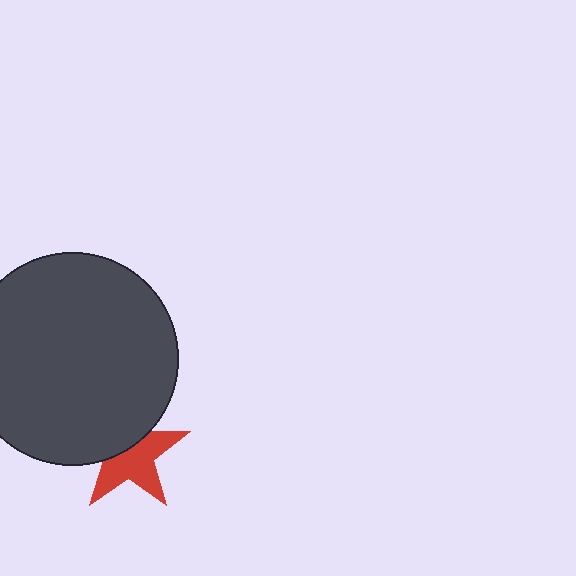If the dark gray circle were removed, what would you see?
You would see the complete red star.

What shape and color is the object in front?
The object in front is a dark gray circle.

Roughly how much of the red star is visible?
About half of it is visible (roughly 59%).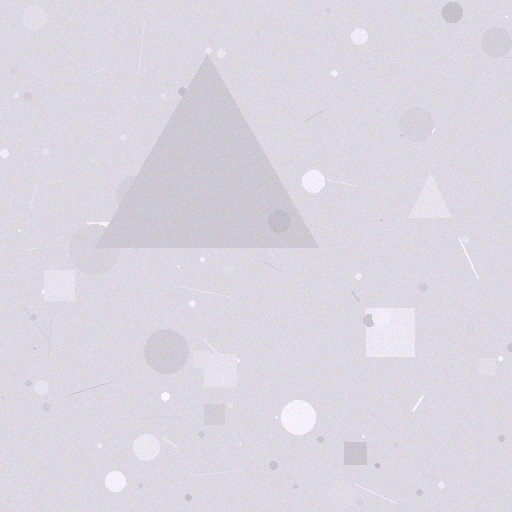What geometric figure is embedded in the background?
A triangle is embedded in the background.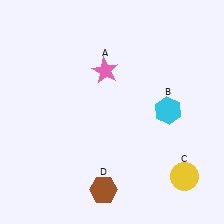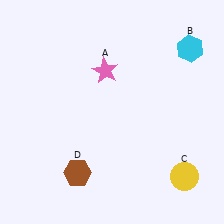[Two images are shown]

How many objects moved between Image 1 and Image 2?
2 objects moved between the two images.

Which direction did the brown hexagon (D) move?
The brown hexagon (D) moved left.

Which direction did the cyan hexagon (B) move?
The cyan hexagon (B) moved up.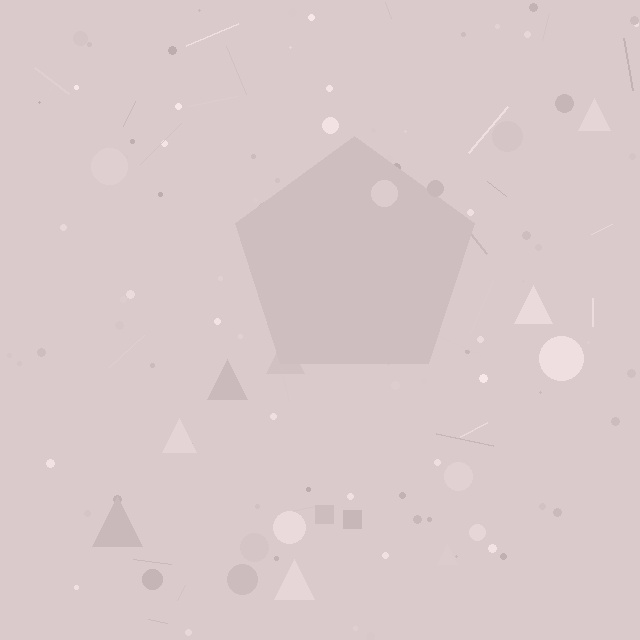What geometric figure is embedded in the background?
A pentagon is embedded in the background.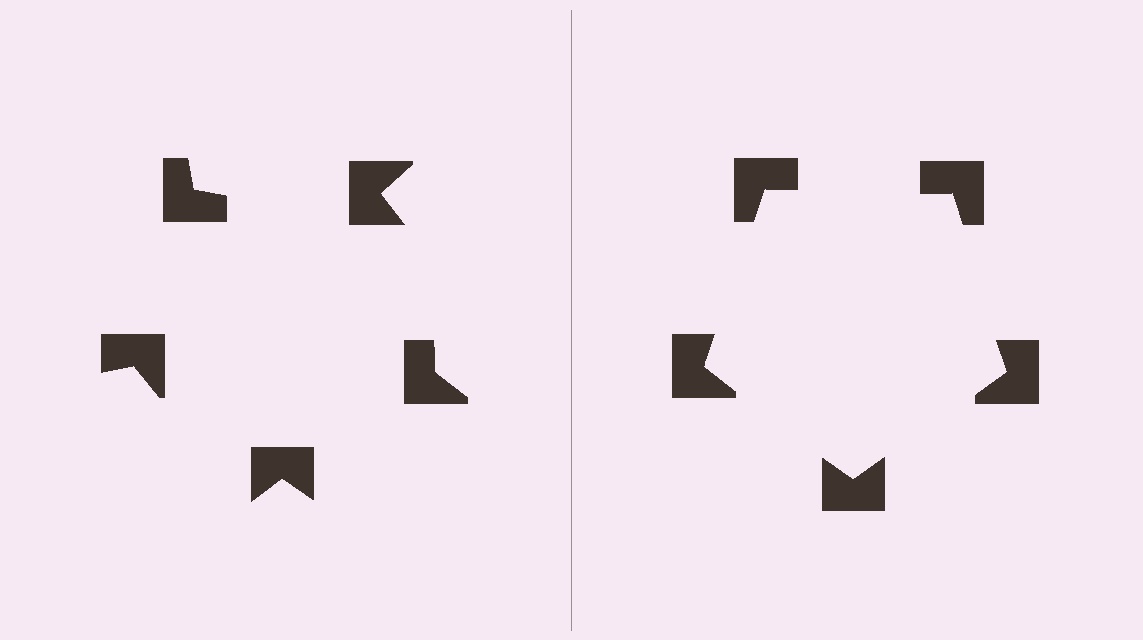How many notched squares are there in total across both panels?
10 — 5 on each side.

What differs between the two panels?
The notched squares are positioned identically on both sides; only the wedge orientations differ. On the right they align to a pentagon; on the left they are misaligned.